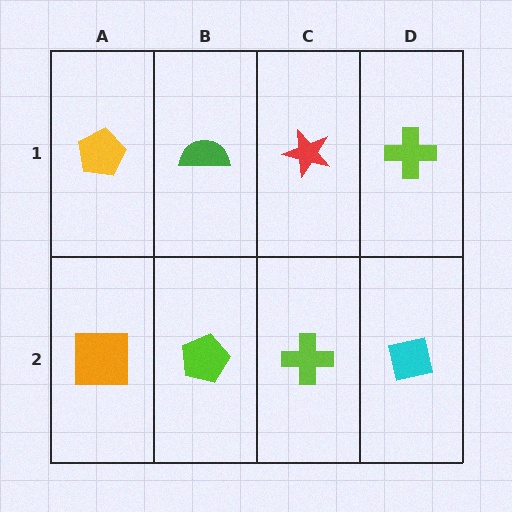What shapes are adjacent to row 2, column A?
A yellow pentagon (row 1, column A), a lime pentagon (row 2, column B).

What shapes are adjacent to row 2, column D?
A lime cross (row 1, column D), a lime cross (row 2, column C).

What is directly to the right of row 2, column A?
A lime pentagon.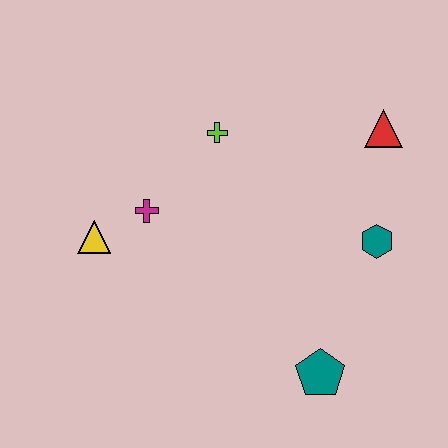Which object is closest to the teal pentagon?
The teal hexagon is closest to the teal pentagon.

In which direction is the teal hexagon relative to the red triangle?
The teal hexagon is below the red triangle.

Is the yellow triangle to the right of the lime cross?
No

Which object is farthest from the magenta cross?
The red triangle is farthest from the magenta cross.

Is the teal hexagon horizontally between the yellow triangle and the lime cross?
No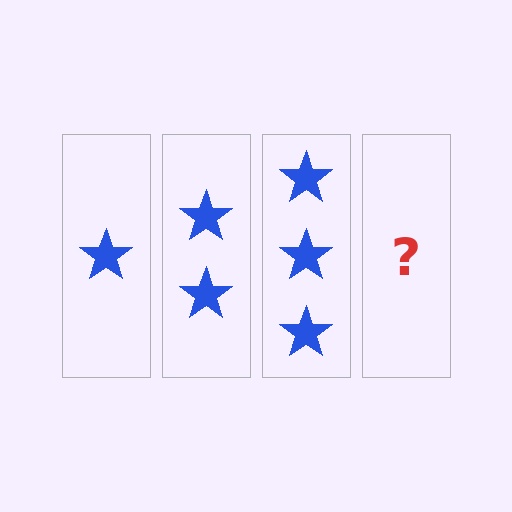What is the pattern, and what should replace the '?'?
The pattern is that each step adds one more star. The '?' should be 4 stars.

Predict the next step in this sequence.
The next step is 4 stars.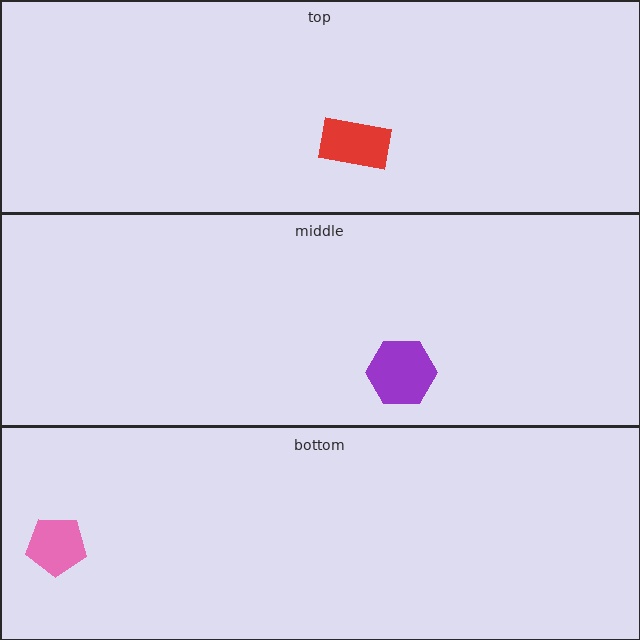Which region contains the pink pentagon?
The bottom region.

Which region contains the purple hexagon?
The middle region.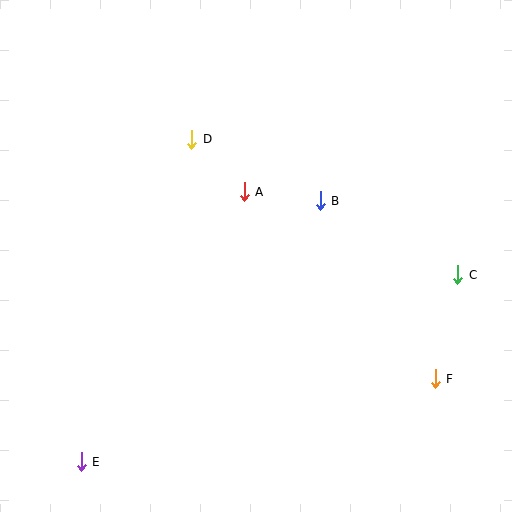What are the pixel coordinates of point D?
Point D is at (192, 139).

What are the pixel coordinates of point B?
Point B is at (320, 201).